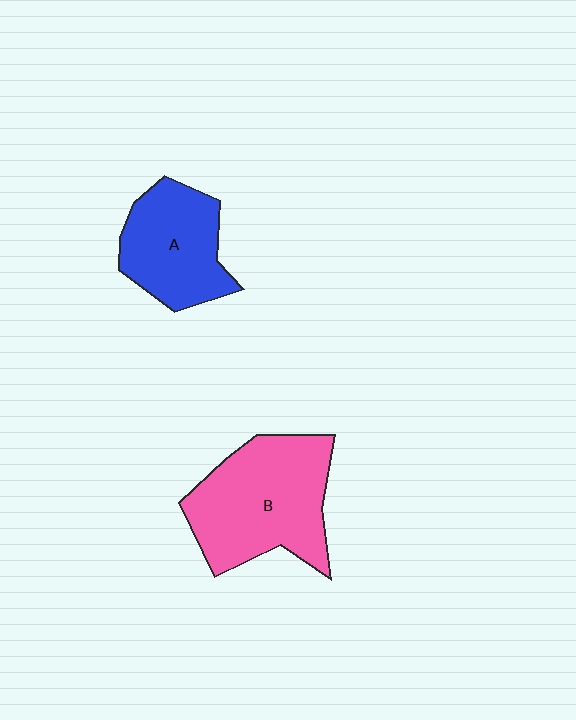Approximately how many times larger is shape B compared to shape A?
Approximately 1.4 times.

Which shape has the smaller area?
Shape A (blue).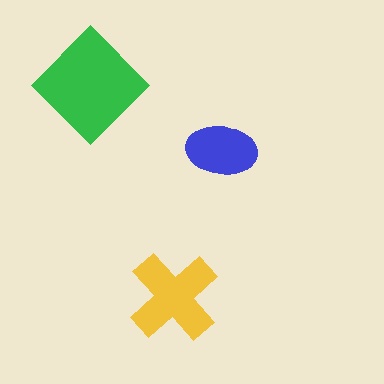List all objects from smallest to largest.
The blue ellipse, the yellow cross, the green diamond.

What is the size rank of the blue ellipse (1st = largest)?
3rd.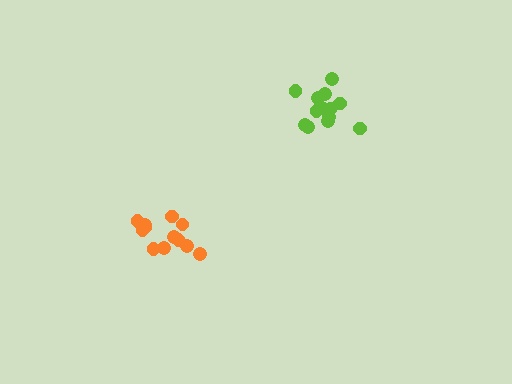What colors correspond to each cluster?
The clusters are colored: lime, orange.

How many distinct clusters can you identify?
There are 2 distinct clusters.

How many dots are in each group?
Group 1: 14 dots, Group 2: 12 dots (26 total).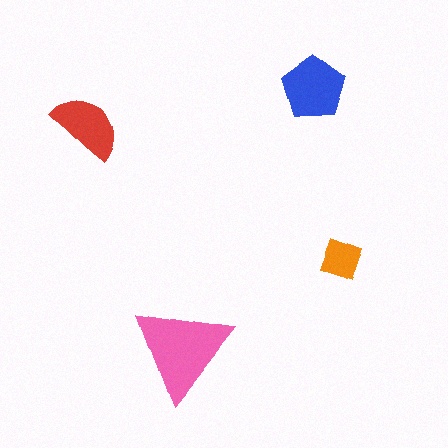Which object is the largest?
The pink triangle.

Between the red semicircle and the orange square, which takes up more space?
The red semicircle.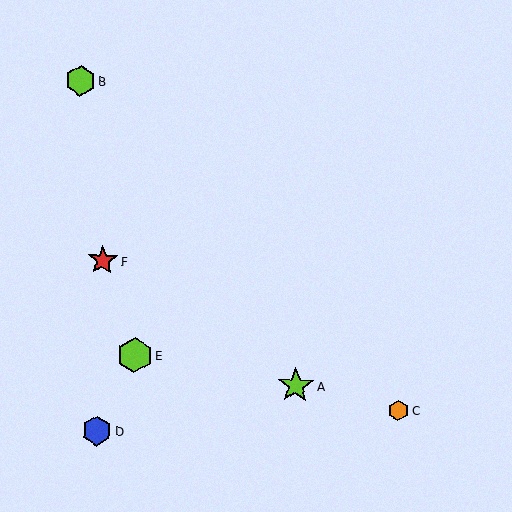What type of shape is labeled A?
Shape A is a lime star.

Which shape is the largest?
The lime star (labeled A) is the largest.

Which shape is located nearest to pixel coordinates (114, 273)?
The red star (labeled F) at (103, 260) is nearest to that location.